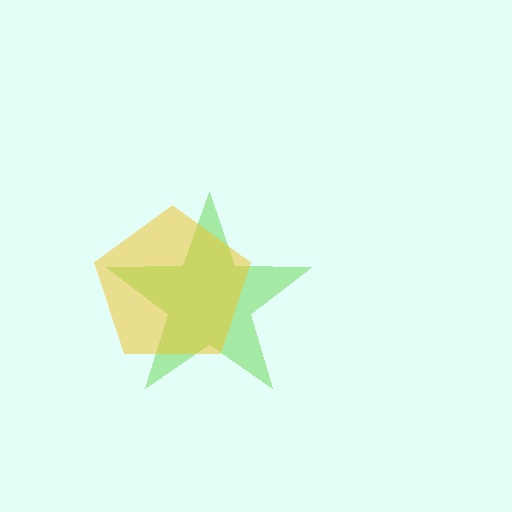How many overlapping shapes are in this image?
There are 2 overlapping shapes in the image.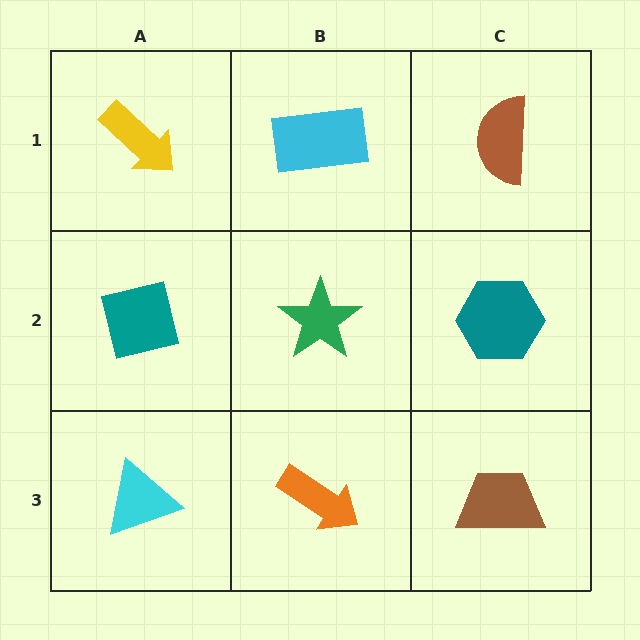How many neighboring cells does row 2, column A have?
3.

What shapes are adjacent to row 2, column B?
A cyan rectangle (row 1, column B), an orange arrow (row 3, column B), a teal square (row 2, column A), a teal hexagon (row 2, column C).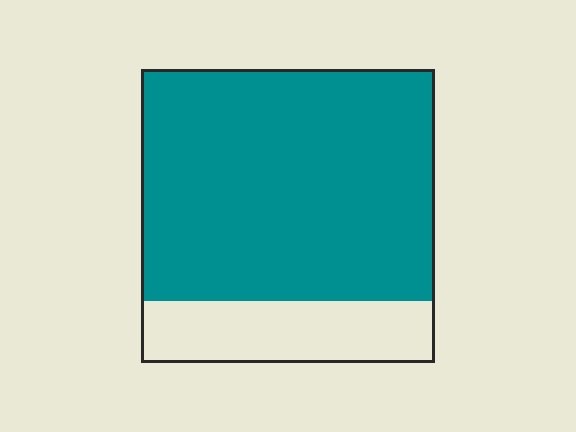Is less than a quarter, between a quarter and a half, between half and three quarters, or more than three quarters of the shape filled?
More than three quarters.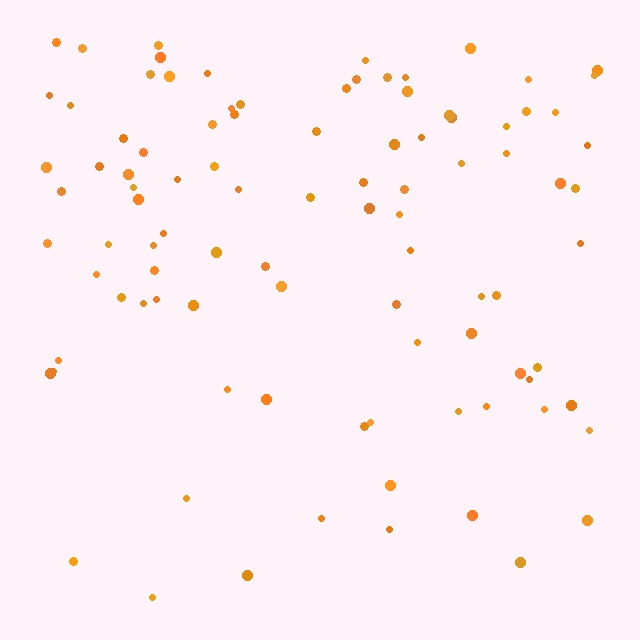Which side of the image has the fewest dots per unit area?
The bottom.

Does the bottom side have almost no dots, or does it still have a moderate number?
Still a moderate number, just noticeably fewer than the top.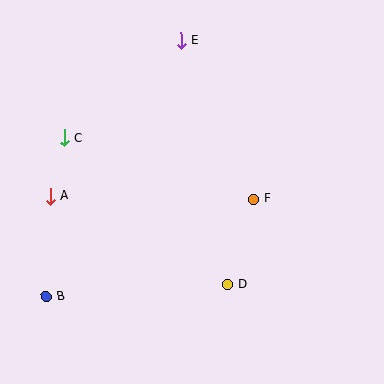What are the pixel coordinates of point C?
Point C is at (64, 138).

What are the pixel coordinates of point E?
Point E is at (181, 41).